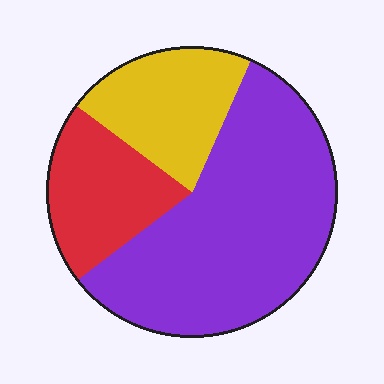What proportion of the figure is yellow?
Yellow takes up less than a quarter of the figure.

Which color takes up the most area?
Purple, at roughly 60%.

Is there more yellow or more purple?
Purple.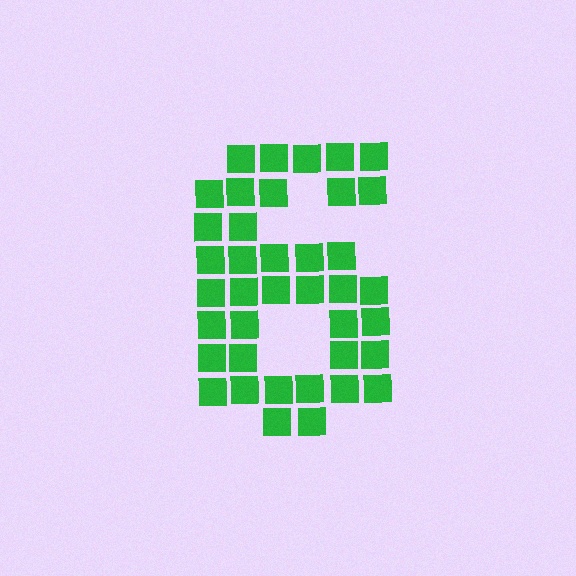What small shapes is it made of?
It is made of small squares.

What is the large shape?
The large shape is the digit 6.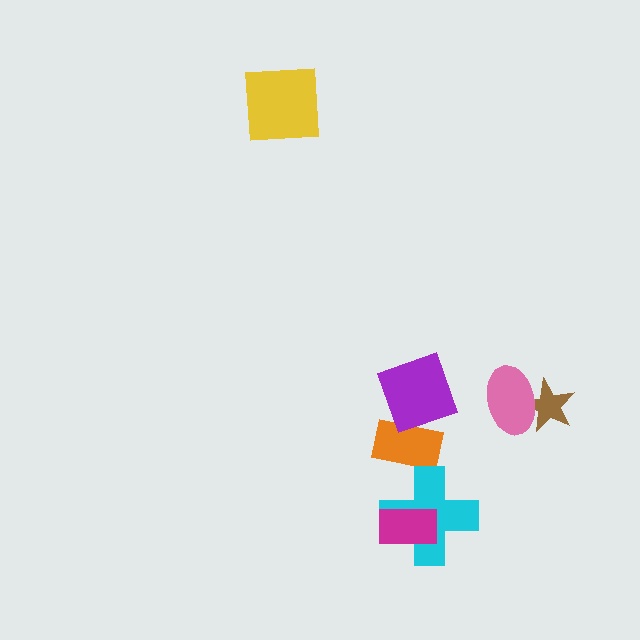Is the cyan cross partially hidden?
Yes, it is partially covered by another shape.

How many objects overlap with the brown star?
1 object overlaps with the brown star.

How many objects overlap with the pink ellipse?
1 object overlaps with the pink ellipse.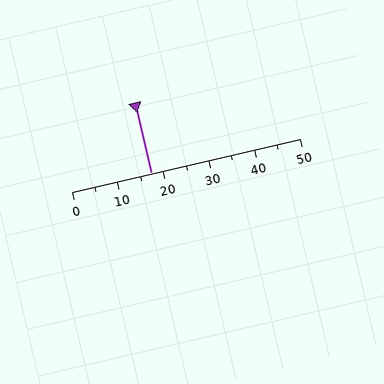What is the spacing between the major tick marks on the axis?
The major ticks are spaced 10 apart.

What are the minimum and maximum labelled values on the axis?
The axis runs from 0 to 50.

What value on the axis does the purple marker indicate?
The marker indicates approximately 17.5.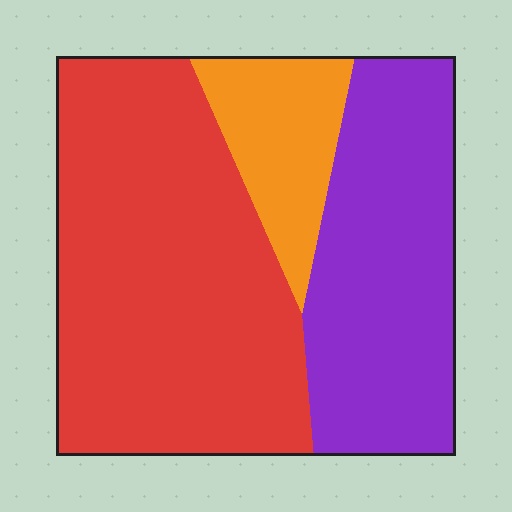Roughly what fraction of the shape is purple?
Purple takes up between a quarter and a half of the shape.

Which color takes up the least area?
Orange, at roughly 15%.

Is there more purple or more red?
Red.